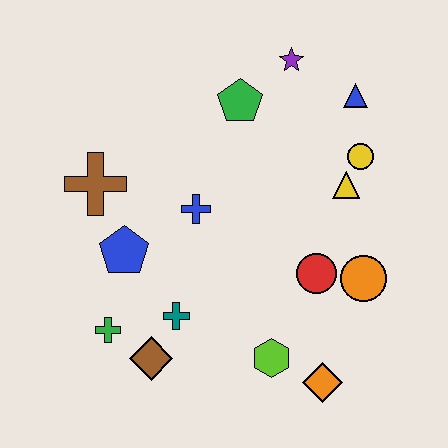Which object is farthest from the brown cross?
The orange diamond is farthest from the brown cross.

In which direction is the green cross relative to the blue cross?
The green cross is below the blue cross.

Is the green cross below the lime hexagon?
No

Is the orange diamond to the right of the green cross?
Yes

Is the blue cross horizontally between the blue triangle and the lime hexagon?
No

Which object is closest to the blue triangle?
The yellow circle is closest to the blue triangle.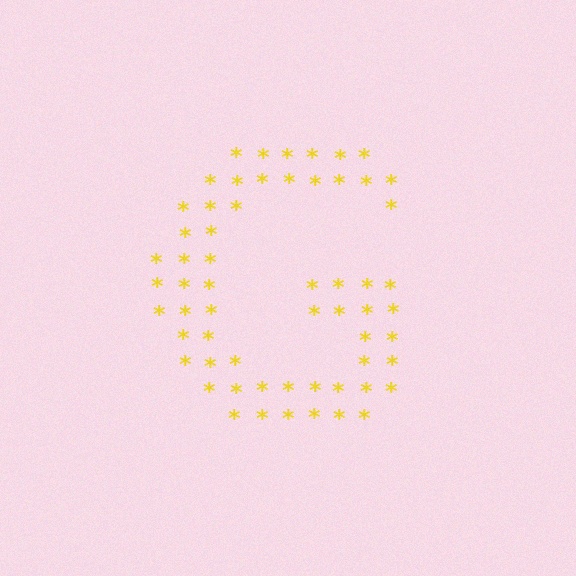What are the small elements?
The small elements are asterisks.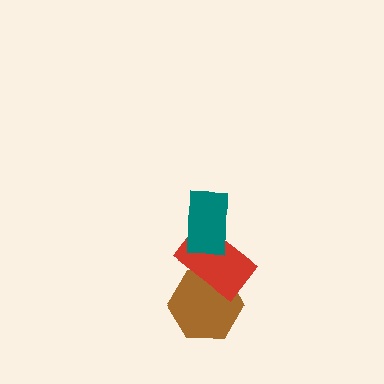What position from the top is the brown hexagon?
The brown hexagon is 3rd from the top.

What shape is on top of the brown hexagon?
The red rectangle is on top of the brown hexagon.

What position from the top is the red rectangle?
The red rectangle is 2nd from the top.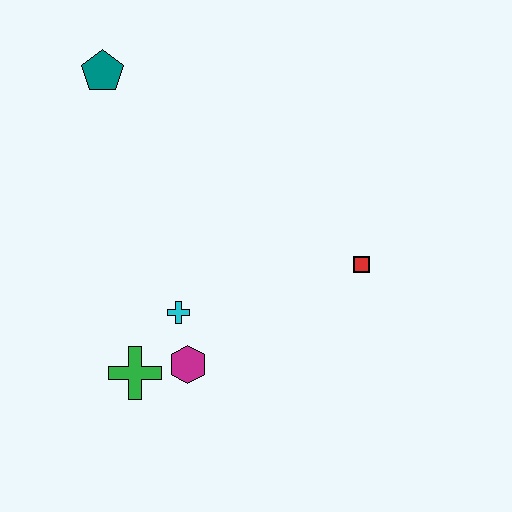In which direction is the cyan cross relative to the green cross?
The cyan cross is above the green cross.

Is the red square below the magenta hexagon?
No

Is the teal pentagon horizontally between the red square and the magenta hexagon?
No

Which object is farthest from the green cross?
The teal pentagon is farthest from the green cross.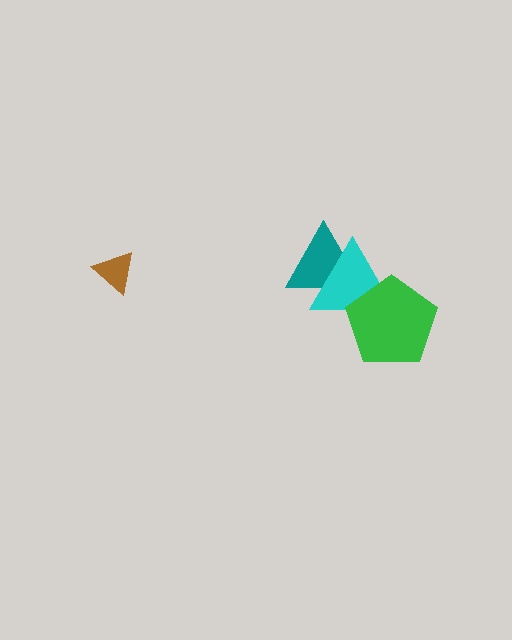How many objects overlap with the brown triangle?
0 objects overlap with the brown triangle.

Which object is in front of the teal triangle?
The cyan triangle is in front of the teal triangle.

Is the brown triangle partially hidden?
No, no other shape covers it.